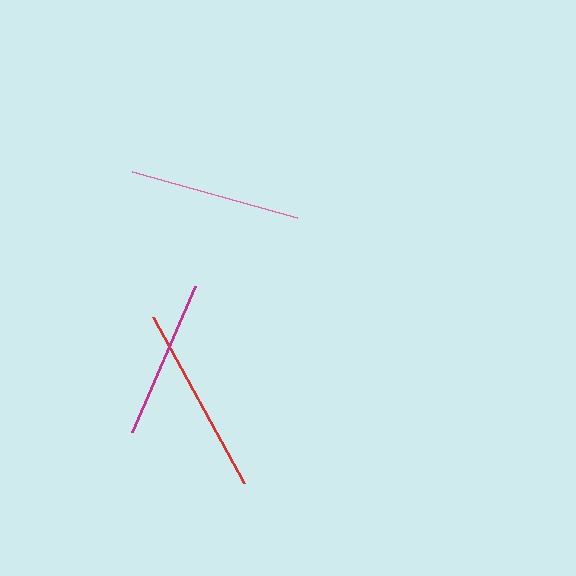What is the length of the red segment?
The red segment is approximately 190 pixels long.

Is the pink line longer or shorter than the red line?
The red line is longer than the pink line.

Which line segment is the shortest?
The magenta line is the shortest at approximately 159 pixels.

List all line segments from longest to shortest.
From longest to shortest: red, pink, magenta.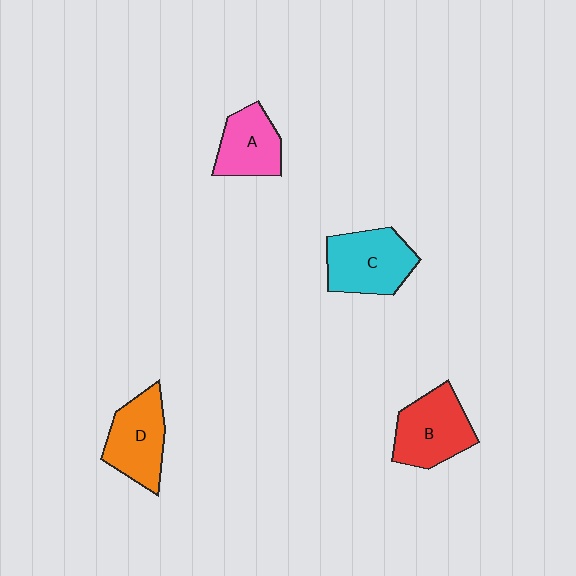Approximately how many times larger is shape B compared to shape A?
Approximately 1.3 times.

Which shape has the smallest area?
Shape A (pink).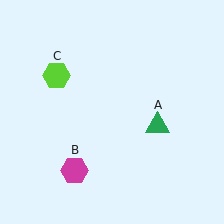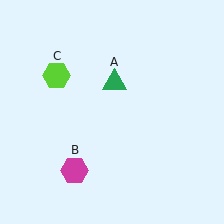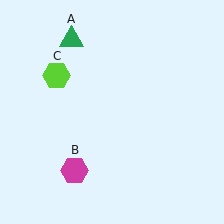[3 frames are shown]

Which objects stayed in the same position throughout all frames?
Magenta hexagon (object B) and lime hexagon (object C) remained stationary.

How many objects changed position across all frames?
1 object changed position: green triangle (object A).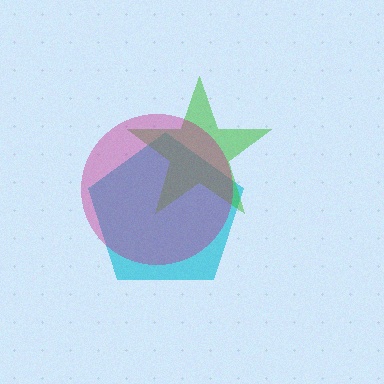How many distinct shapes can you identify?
There are 3 distinct shapes: a cyan pentagon, a green star, a magenta circle.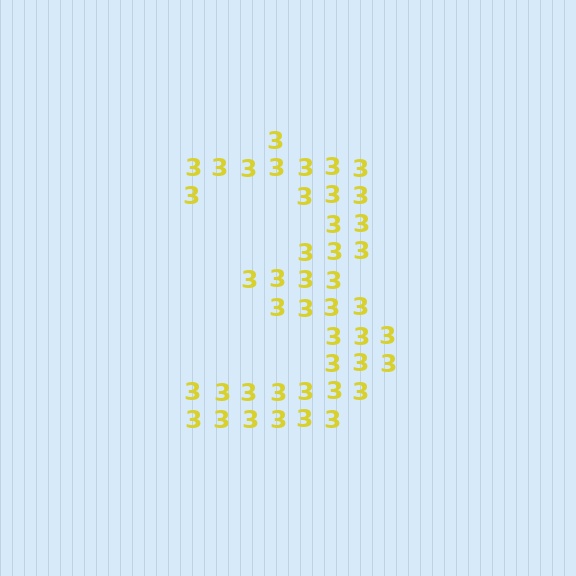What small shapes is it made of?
It is made of small digit 3's.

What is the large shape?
The large shape is the digit 3.